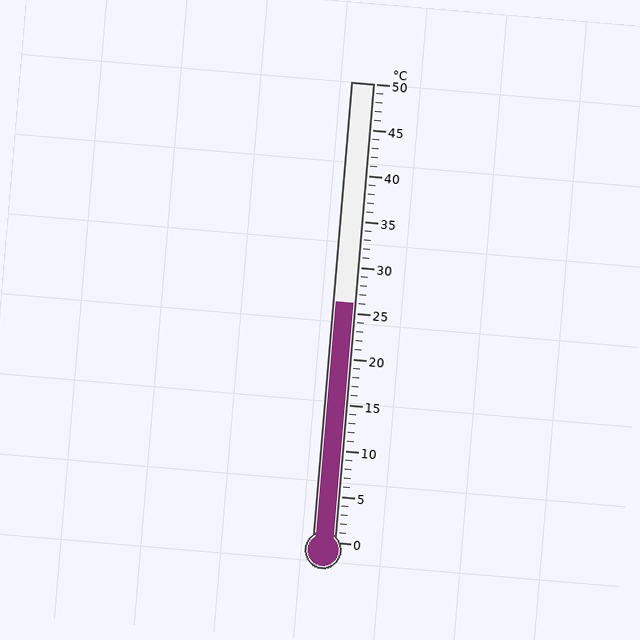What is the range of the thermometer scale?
The thermometer scale ranges from 0°C to 50°C.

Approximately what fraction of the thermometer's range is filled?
The thermometer is filled to approximately 50% of its range.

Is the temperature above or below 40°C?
The temperature is below 40°C.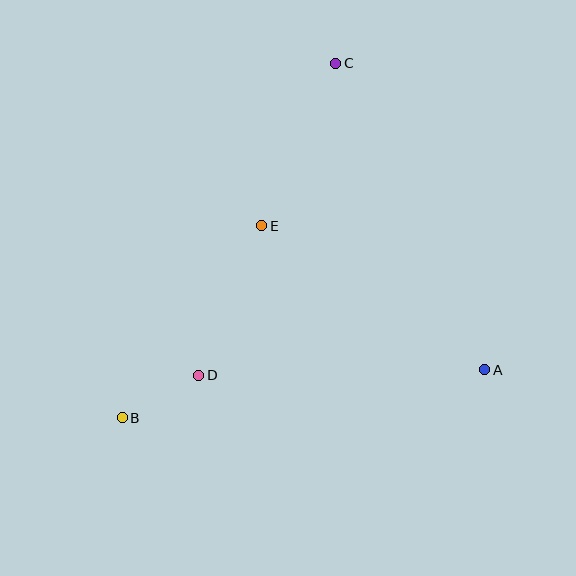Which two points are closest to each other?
Points B and D are closest to each other.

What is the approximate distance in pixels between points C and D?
The distance between C and D is approximately 341 pixels.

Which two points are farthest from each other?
Points B and C are farthest from each other.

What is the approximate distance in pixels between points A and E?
The distance between A and E is approximately 266 pixels.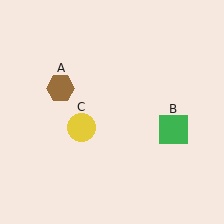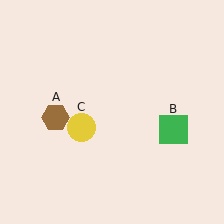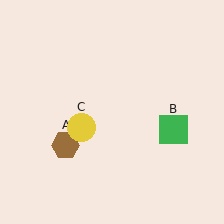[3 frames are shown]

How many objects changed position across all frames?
1 object changed position: brown hexagon (object A).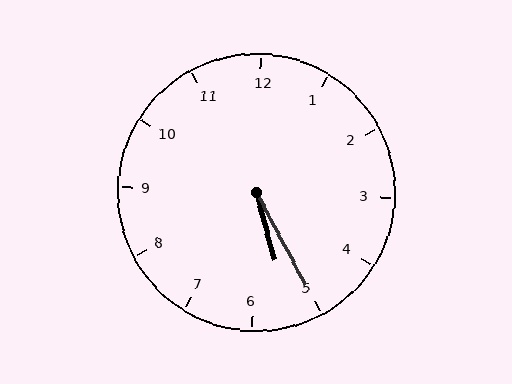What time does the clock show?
5:25.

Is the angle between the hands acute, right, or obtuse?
It is acute.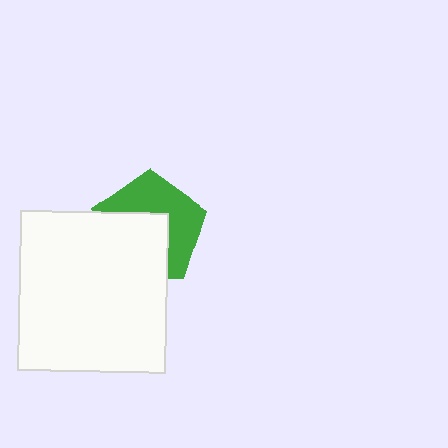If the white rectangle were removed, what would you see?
You would see the complete green pentagon.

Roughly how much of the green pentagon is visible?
About half of it is visible (roughly 50%).